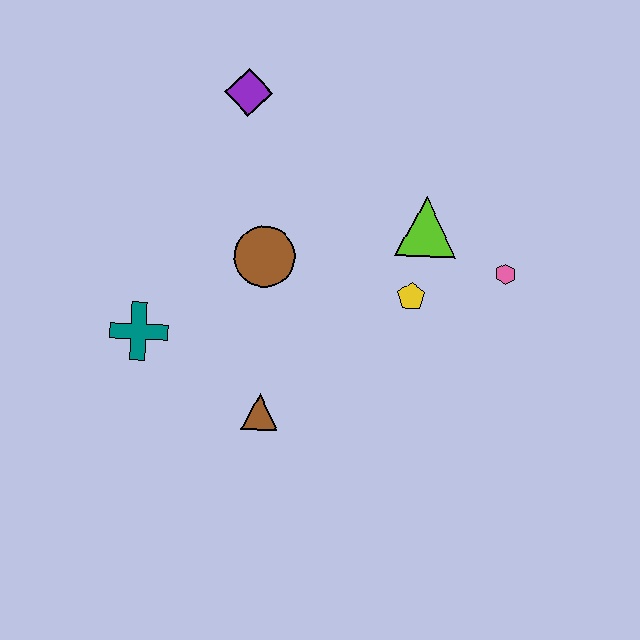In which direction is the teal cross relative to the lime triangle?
The teal cross is to the left of the lime triangle.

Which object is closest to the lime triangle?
The yellow pentagon is closest to the lime triangle.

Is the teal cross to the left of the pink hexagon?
Yes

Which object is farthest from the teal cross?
The pink hexagon is farthest from the teal cross.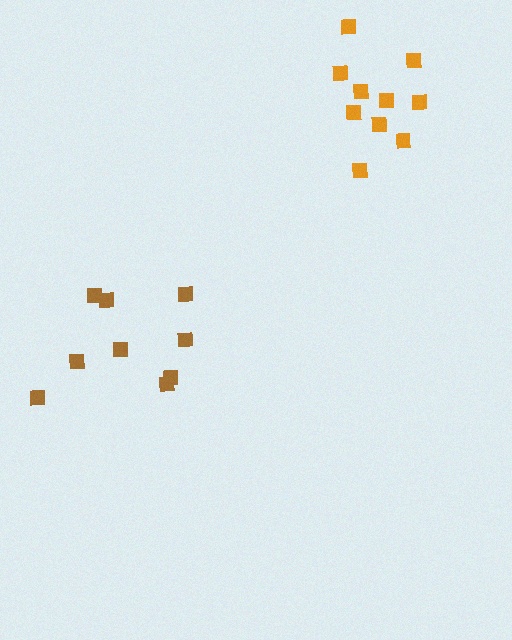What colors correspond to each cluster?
The clusters are colored: brown, orange.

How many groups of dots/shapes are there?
There are 2 groups.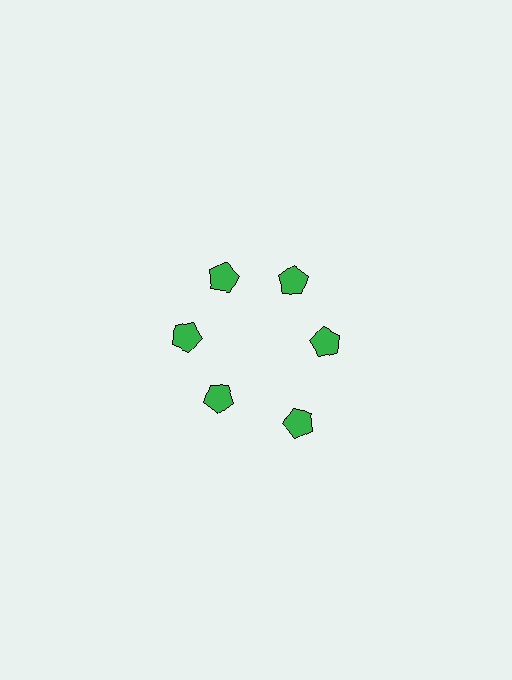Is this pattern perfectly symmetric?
No. The 6 green pentagons are arranged in a ring, but one element near the 5 o'clock position is pushed outward from the center, breaking the 6-fold rotational symmetry.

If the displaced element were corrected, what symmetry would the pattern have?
It would have 6-fold rotational symmetry — the pattern would map onto itself every 60 degrees.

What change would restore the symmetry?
The symmetry would be restored by moving it inward, back onto the ring so that all 6 pentagons sit at equal angles and equal distance from the center.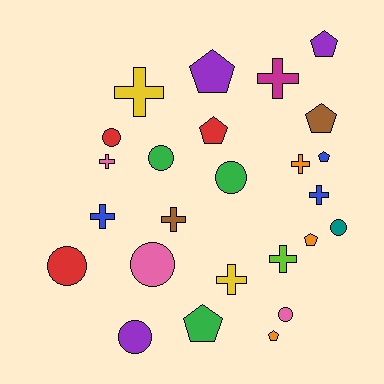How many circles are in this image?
There are 8 circles.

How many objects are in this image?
There are 25 objects.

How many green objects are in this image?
There are 3 green objects.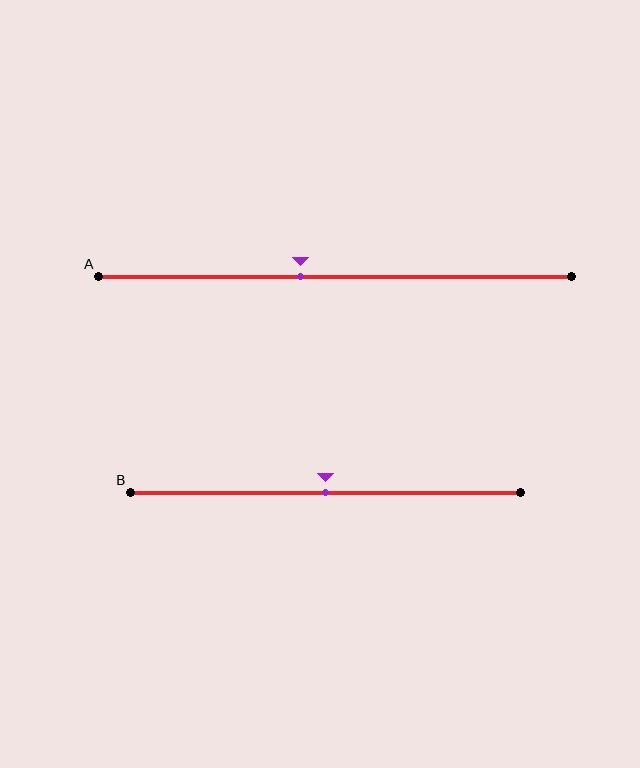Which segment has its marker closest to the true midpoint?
Segment B has its marker closest to the true midpoint.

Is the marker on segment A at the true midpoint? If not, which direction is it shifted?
No, the marker on segment A is shifted to the left by about 7% of the segment length.